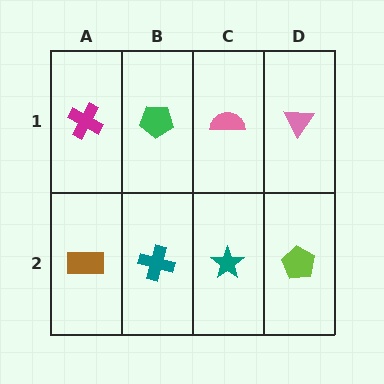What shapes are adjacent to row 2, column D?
A pink triangle (row 1, column D), a teal star (row 2, column C).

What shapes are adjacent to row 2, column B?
A green pentagon (row 1, column B), a brown rectangle (row 2, column A), a teal star (row 2, column C).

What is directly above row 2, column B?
A green pentagon.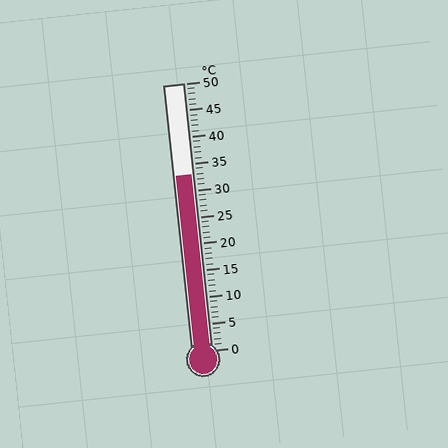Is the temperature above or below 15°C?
The temperature is above 15°C.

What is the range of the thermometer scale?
The thermometer scale ranges from 0°C to 50°C.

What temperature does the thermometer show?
The thermometer shows approximately 33°C.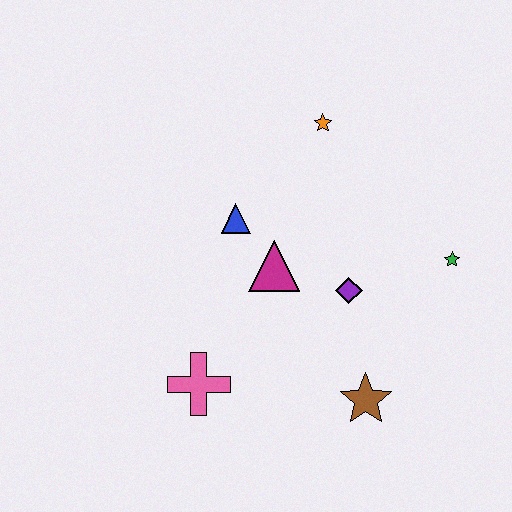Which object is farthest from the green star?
The pink cross is farthest from the green star.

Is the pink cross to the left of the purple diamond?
Yes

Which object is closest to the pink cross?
The magenta triangle is closest to the pink cross.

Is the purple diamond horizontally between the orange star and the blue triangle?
No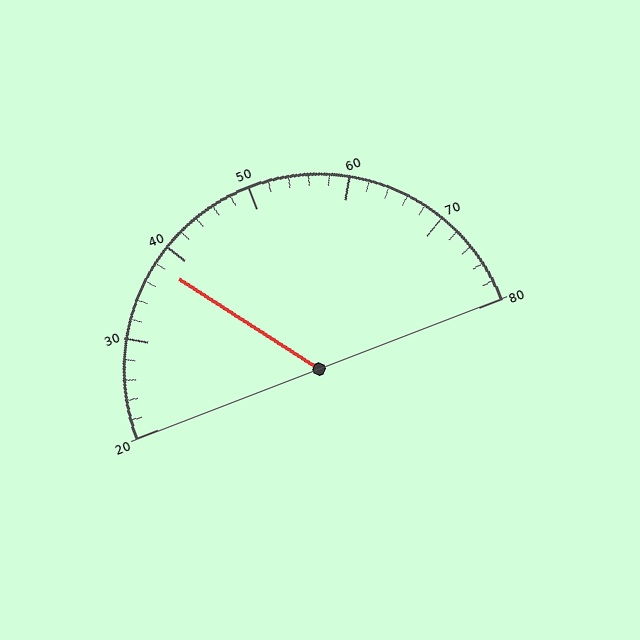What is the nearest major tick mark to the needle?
The nearest major tick mark is 40.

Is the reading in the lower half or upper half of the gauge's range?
The reading is in the lower half of the range (20 to 80).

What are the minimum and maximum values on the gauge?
The gauge ranges from 20 to 80.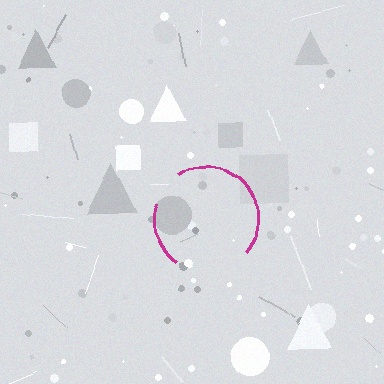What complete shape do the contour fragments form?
The contour fragments form a circle.